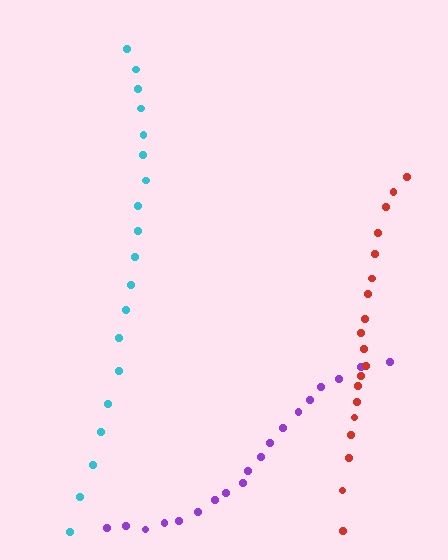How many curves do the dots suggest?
There are 3 distinct paths.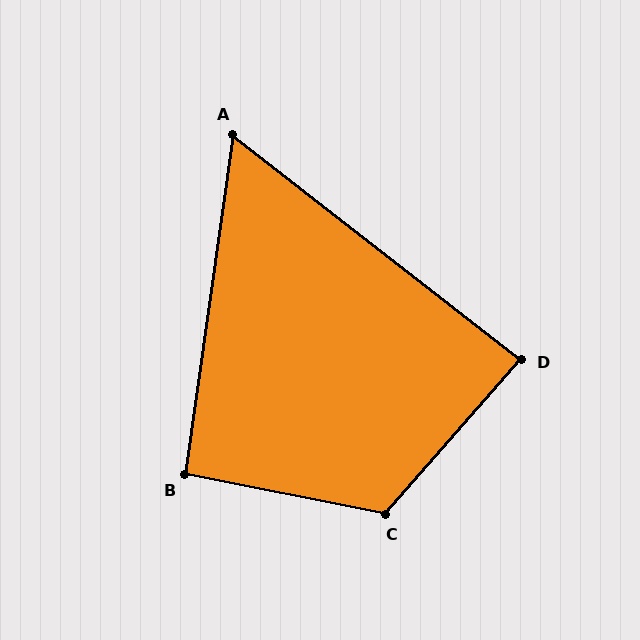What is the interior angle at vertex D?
Approximately 87 degrees (approximately right).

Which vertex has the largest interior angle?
C, at approximately 120 degrees.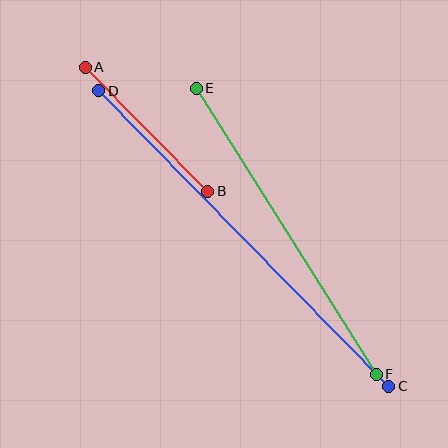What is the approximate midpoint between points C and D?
The midpoint is at approximately (244, 239) pixels.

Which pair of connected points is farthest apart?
Points C and D are farthest apart.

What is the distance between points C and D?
The distance is approximately 414 pixels.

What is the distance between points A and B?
The distance is approximately 174 pixels.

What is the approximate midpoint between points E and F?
The midpoint is at approximately (286, 231) pixels.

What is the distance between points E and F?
The distance is approximately 338 pixels.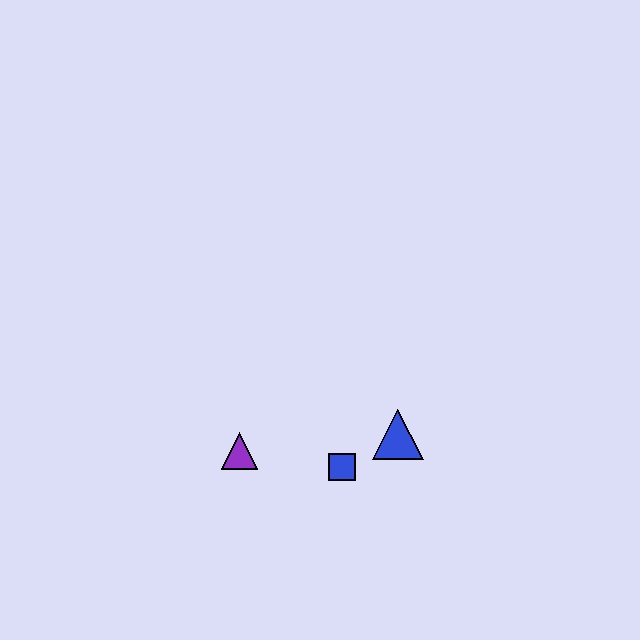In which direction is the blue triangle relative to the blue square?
The blue triangle is to the right of the blue square.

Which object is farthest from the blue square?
The purple triangle is farthest from the blue square.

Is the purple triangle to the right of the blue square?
No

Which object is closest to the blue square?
The blue triangle is closest to the blue square.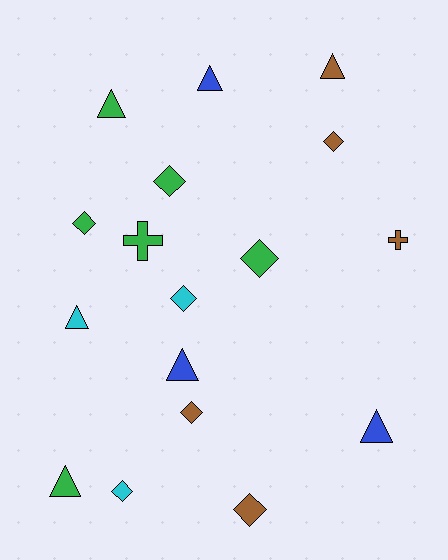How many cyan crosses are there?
There are no cyan crosses.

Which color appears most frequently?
Green, with 6 objects.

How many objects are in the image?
There are 17 objects.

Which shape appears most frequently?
Diamond, with 8 objects.